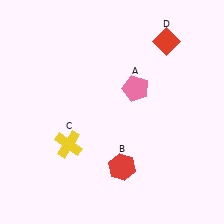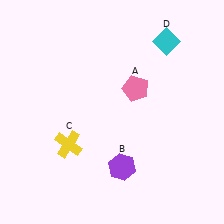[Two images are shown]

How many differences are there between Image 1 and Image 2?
There are 2 differences between the two images.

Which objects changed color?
B changed from red to purple. D changed from red to cyan.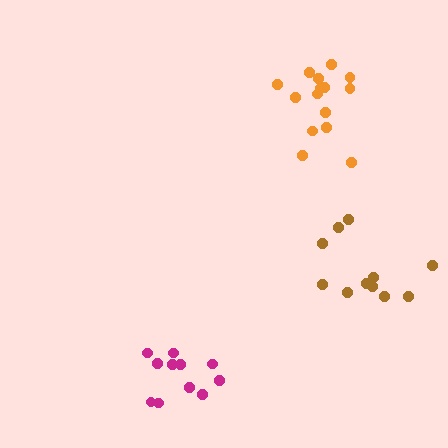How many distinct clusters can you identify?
There are 3 distinct clusters.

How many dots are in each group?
Group 1: 11 dots, Group 2: 11 dots, Group 3: 15 dots (37 total).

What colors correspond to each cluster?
The clusters are colored: brown, magenta, orange.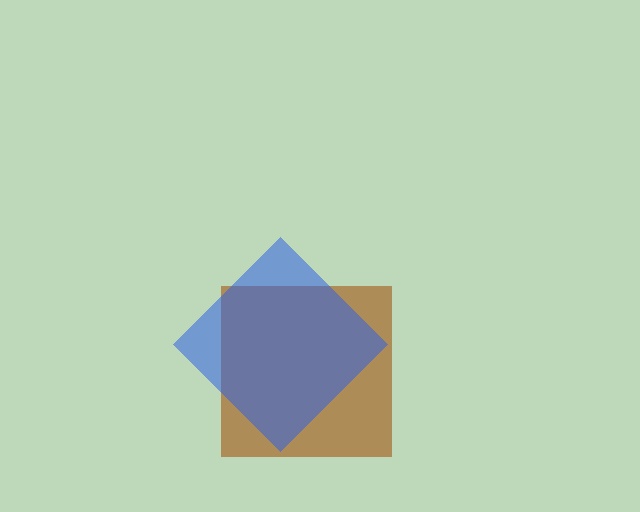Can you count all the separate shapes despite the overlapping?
Yes, there are 2 separate shapes.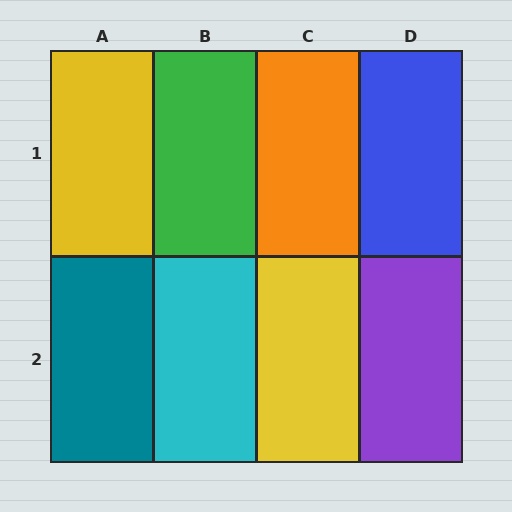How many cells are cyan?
1 cell is cyan.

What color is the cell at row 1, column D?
Blue.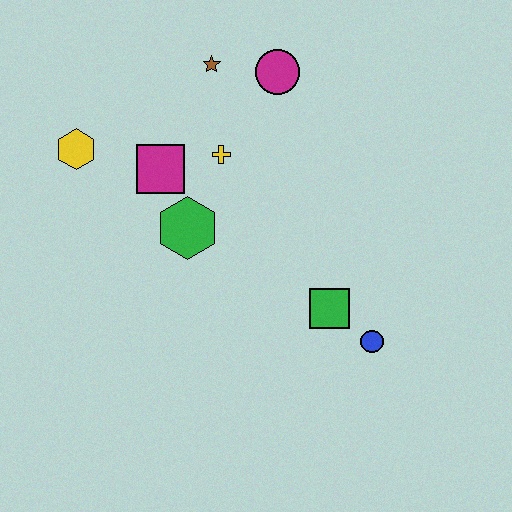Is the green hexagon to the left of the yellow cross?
Yes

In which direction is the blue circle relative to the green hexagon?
The blue circle is to the right of the green hexagon.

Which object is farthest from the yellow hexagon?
The blue circle is farthest from the yellow hexagon.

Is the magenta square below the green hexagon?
No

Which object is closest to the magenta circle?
The brown star is closest to the magenta circle.